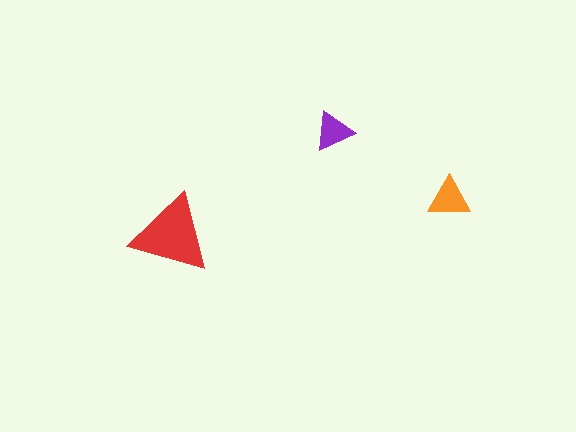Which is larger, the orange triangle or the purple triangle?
The orange one.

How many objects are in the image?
There are 3 objects in the image.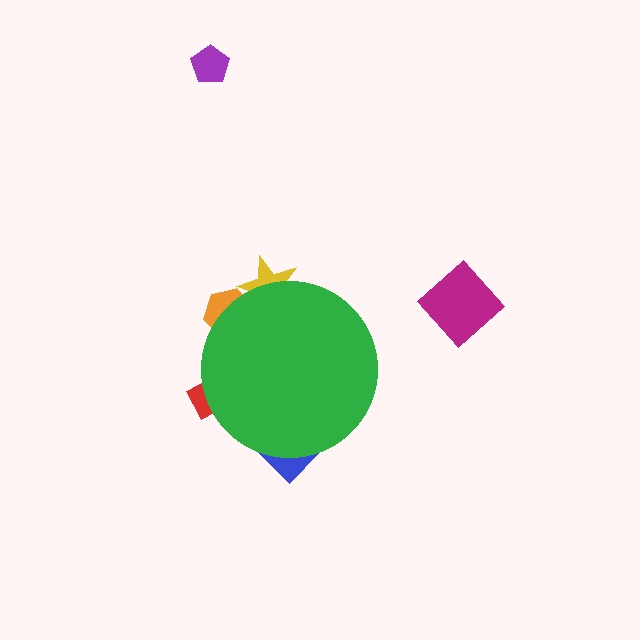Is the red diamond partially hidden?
Yes, the red diamond is partially hidden behind the green circle.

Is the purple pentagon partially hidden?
No, the purple pentagon is fully visible.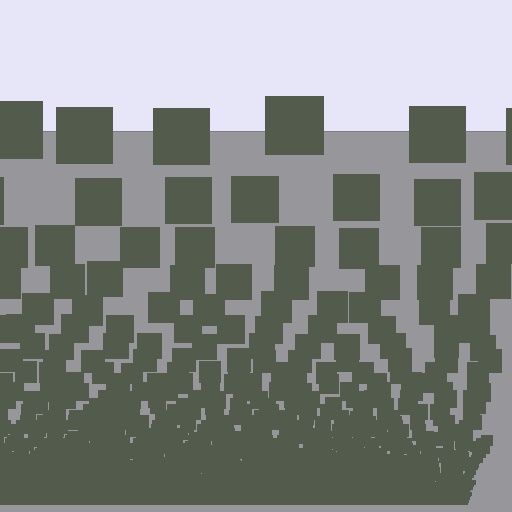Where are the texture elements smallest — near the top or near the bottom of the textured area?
Near the bottom.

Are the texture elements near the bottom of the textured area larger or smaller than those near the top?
Smaller. The gradient is inverted — elements near the bottom are smaller and denser.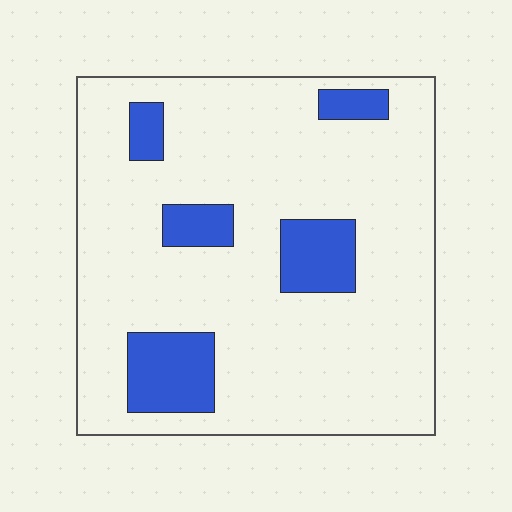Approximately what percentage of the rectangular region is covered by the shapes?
Approximately 15%.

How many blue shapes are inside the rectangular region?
5.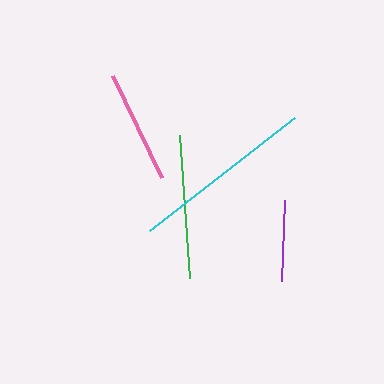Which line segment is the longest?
The cyan line is the longest at approximately 184 pixels.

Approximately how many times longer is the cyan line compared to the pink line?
The cyan line is approximately 1.6 times the length of the pink line.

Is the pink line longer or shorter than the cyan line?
The cyan line is longer than the pink line.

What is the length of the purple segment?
The purple segment is approximately 81 pixels long.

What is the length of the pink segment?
The pink segment is approximately 113 pixels long.